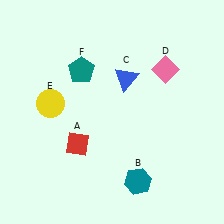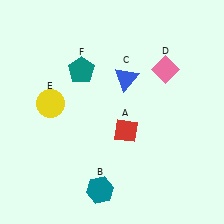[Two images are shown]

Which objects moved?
The objects that moved are: the red diamond (A), the teal hexagon (B).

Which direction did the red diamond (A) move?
The red diamond (A) moved right.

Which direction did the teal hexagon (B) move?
The teal hexagon (B) moved left.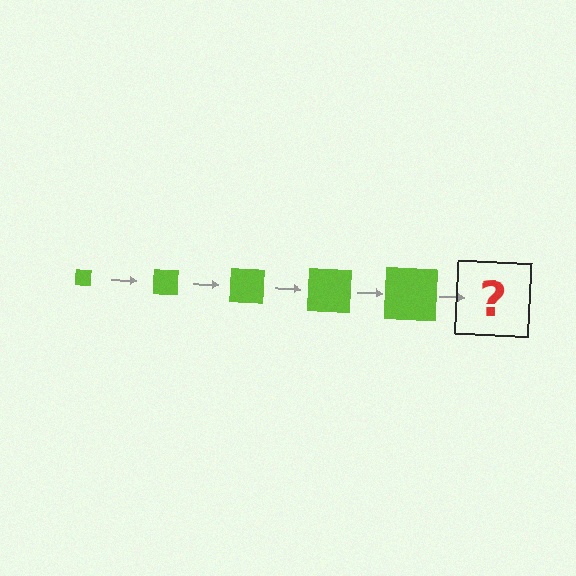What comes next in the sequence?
The next element should be a lime square, larger than the previous one.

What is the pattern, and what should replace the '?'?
The pattern is that the square gets progressively larger each step. The '?' should be a lime square, larger than the previous one.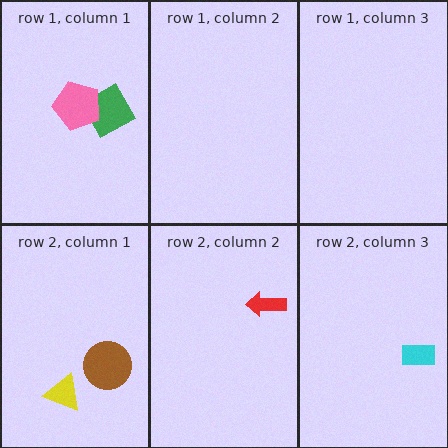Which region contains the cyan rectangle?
The row 2, column 3 region.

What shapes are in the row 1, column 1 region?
The green square, the pink pentagon.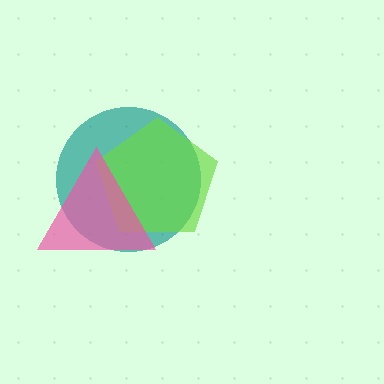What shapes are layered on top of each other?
The layered shapes are: a teal circle, a lime pentagon, a pink triangle.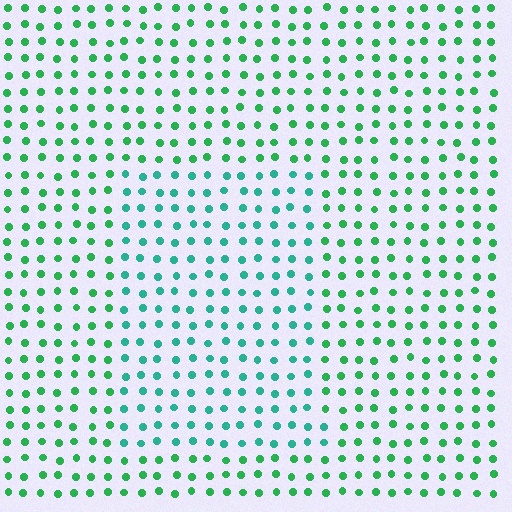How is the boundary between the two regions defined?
The boundary is defined purely by a slight shift in hue (about 30 degrees). Spacing, size, and orientation are identical on both sides.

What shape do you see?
I see a rectangle.